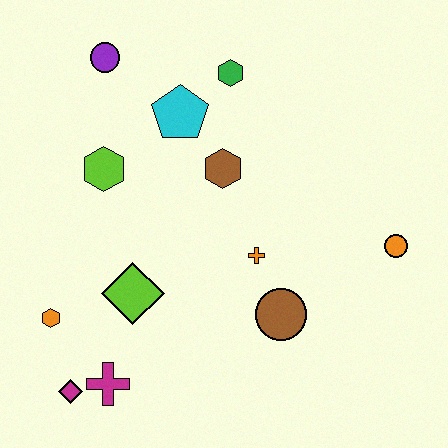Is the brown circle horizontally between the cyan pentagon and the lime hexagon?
No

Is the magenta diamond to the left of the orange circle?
Yes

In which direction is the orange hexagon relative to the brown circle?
The orange hexagon is to the left of the brown circle.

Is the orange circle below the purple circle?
Yes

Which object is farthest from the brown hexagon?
The magenta diamond is farthest from the brown hexagon.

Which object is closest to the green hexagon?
The cyan pentagon is closest to the green hexagon.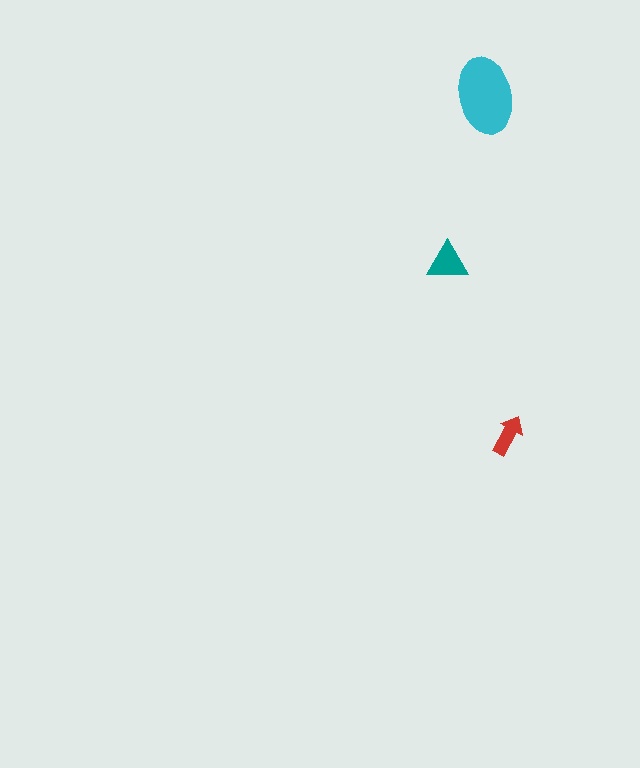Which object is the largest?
The cyan ellipse.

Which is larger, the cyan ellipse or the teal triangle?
The cyan ellipse.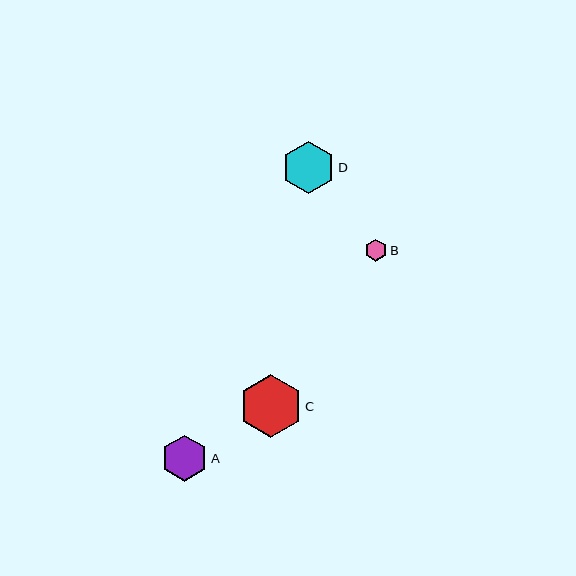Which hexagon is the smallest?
Hexagon B is the smallest with a size of approximately 22 pixels.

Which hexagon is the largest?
Hexagon C is the largest with a size of approximately 63 pixels.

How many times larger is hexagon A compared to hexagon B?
Hexagon A is approximately 2.1 times the size of hexagon B.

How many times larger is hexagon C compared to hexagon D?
Hexagon C is approximately 1.2 times the size of hexagon D.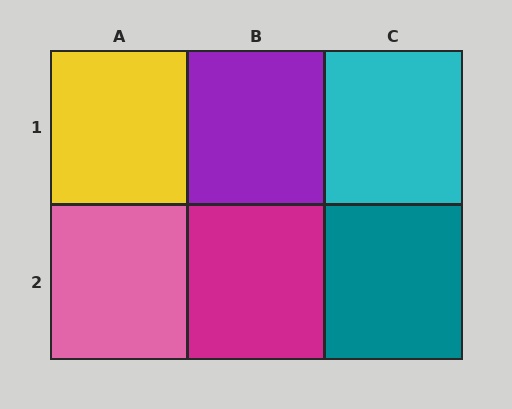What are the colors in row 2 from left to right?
Pink, magenta, teal.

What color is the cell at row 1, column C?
Cyan.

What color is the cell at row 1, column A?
Yellow.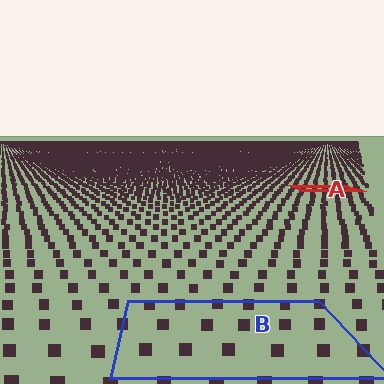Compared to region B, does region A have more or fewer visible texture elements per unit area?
Region A has more texture elements per unit area — they are packed more densely because it is farther away.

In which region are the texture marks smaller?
The texture marks are smaller in region A, because it is farther away.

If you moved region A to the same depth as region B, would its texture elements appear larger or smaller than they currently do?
They would appear larger. At a closer depth, the same texture elements are projected at a bigger on-screen size.